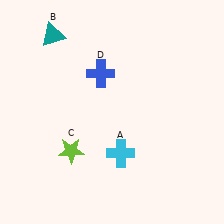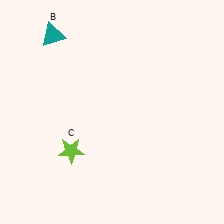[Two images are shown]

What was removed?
The cyan cross (A), the blue cross (D) were removed in Image 2.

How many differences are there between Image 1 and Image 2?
There are 2 differences between the two images.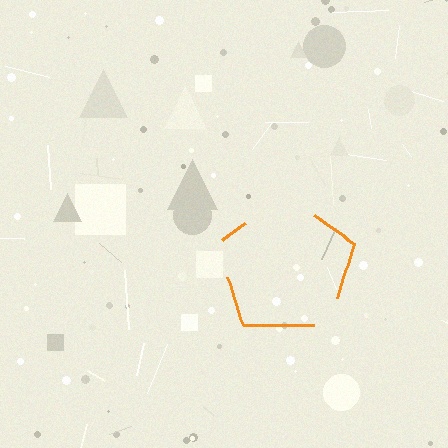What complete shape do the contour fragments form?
The contour fragments form a pentagon.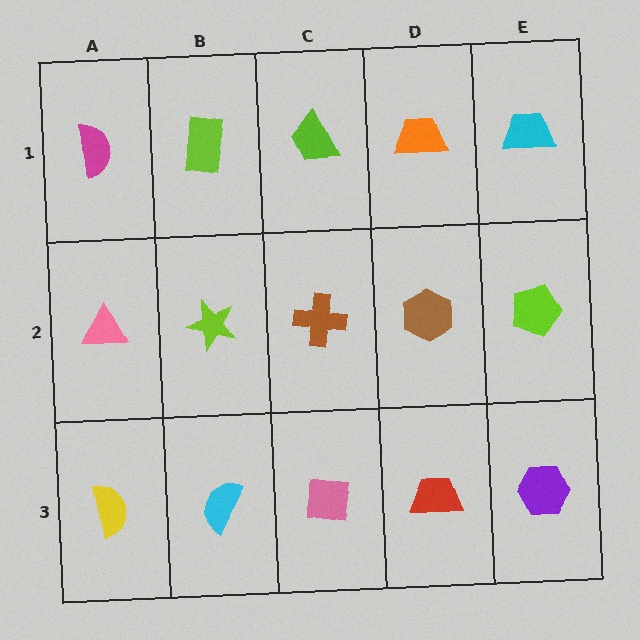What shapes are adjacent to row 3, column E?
A lime pentagon (row 2, column E), a red trapezoid (row 3, column D).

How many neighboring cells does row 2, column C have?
4.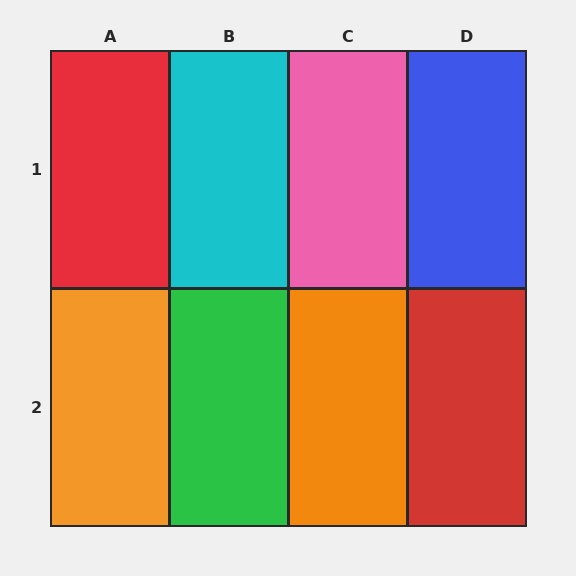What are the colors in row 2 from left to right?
Orange, green, orange, red.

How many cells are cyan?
1 cell is cyan.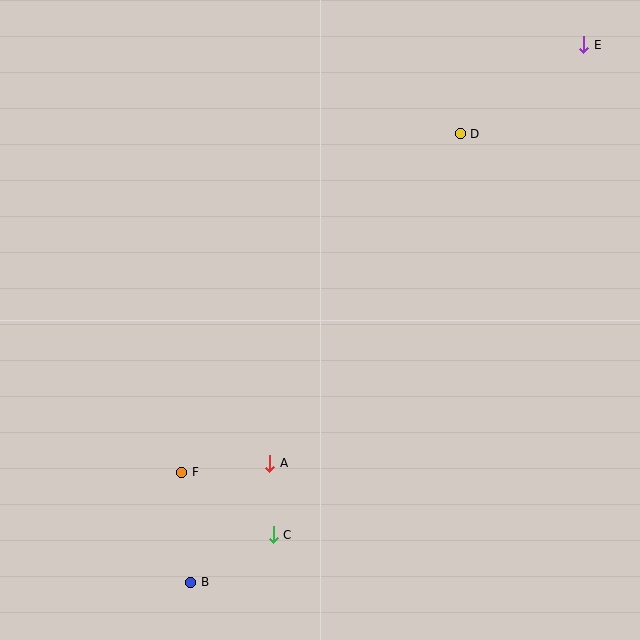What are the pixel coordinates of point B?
Point B is at (191, 582).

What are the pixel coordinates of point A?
Point A is at (270, 463).